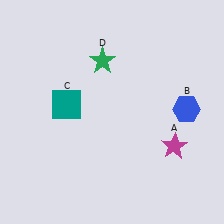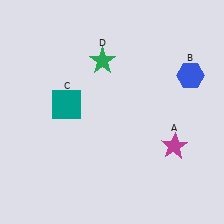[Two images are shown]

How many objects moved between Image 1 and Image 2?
1 object moved between the two images.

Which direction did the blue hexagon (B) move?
The blue hexagon (B) moved up.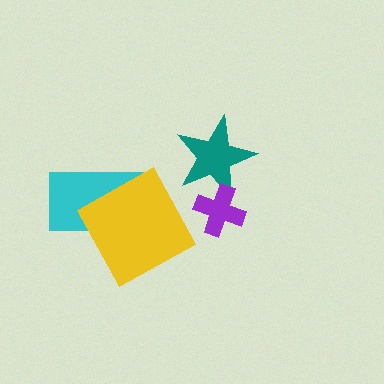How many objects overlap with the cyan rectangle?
1 object overlaps with the cyan rectangle.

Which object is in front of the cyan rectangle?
The yellow square is in front of the cyan rectangle.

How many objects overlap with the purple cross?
1 object overlaps with the purple cross.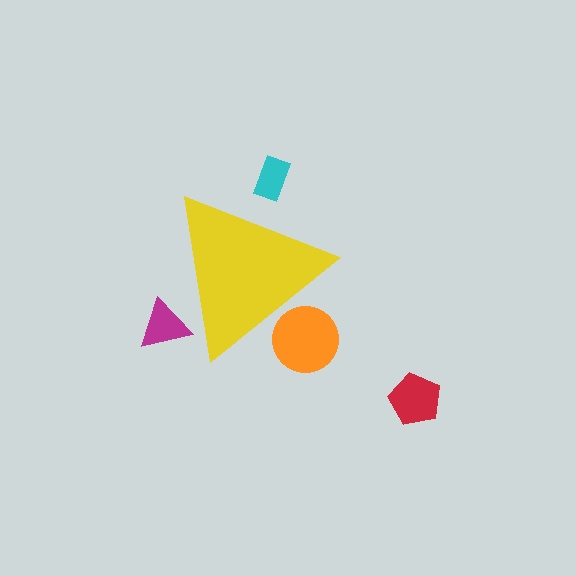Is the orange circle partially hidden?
Yes, the orange circle is partially hidden behind the yellow triangle.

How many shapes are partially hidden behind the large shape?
3 shapes are partially hidden.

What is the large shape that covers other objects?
A yellow triangle.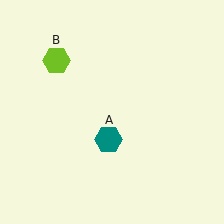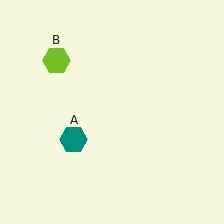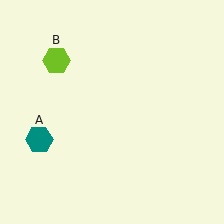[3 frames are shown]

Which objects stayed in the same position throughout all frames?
Lime hexagon (object B) remained stationary.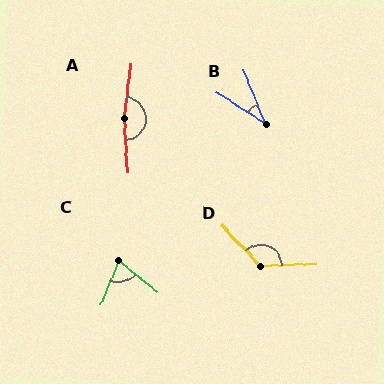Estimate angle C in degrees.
Approximately 74 degrees.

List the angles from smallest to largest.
B (35°), C (74°), D (131°), A (170°).